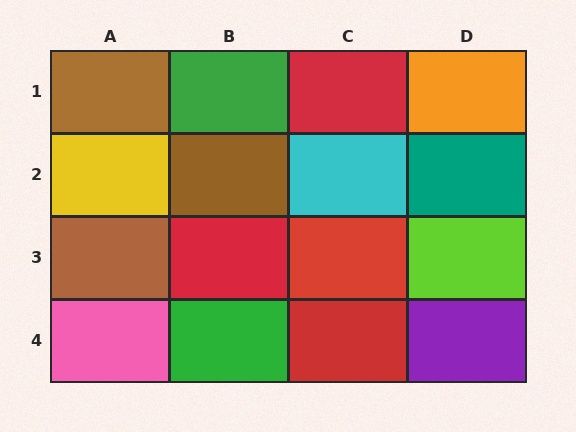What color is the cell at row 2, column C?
Cyan.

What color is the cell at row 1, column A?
Brown.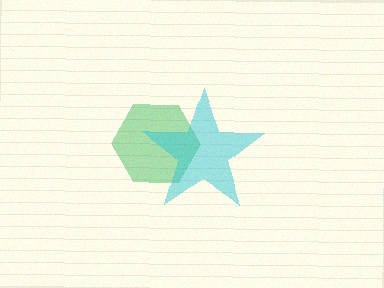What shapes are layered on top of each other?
The layered shapes are: a green hexagon, a cyan star.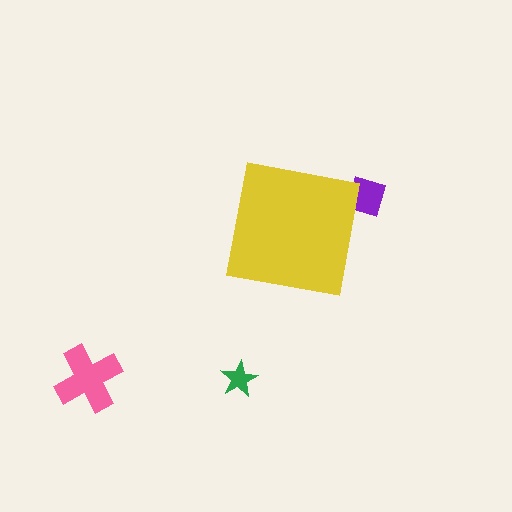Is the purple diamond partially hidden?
Yes, the purple diamond is partially hidden behind the yellow square.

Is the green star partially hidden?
No, the green star is fully visible.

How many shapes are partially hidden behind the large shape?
1 shape is partially hidden.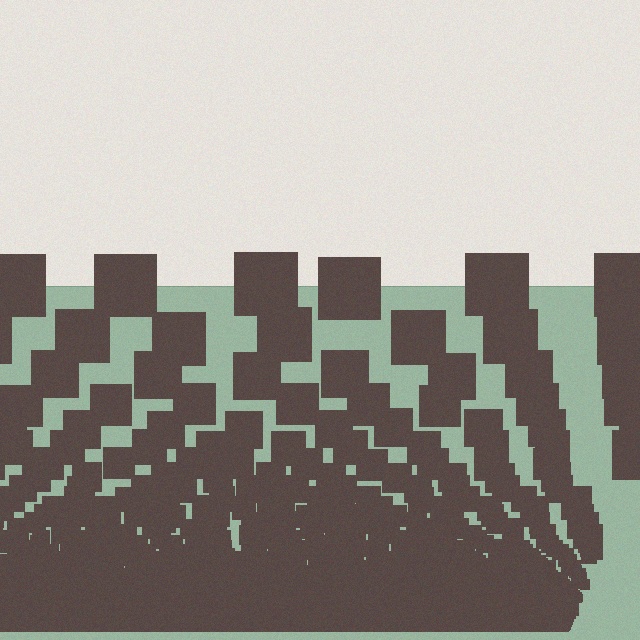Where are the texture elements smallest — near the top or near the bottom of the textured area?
Near the bottom.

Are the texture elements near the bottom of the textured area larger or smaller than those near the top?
Smaller. The gradient is inverted — elements near the bottom are smaller and denser.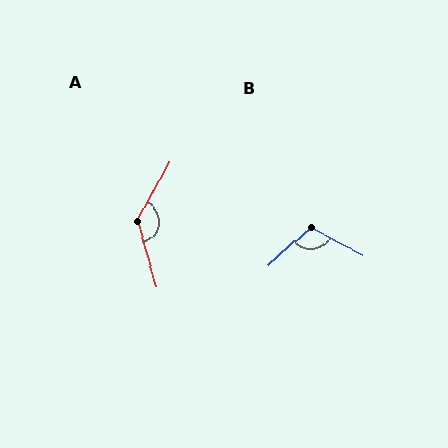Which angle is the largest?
A, at approximately 136 degrees.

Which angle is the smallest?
B, at approximately 110 degrees.